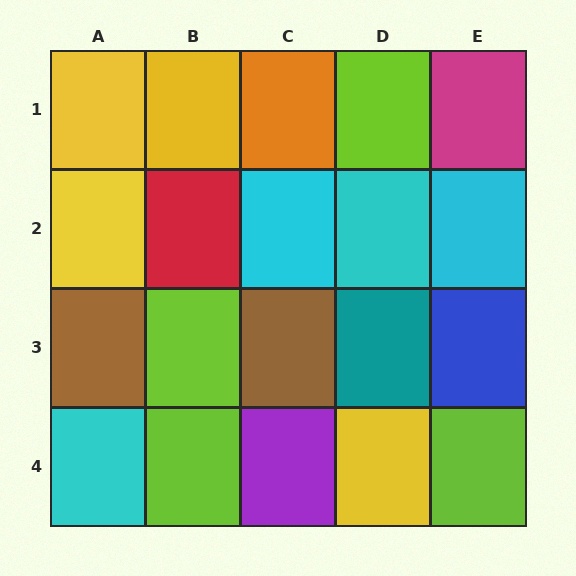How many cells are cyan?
4 cells are cyan.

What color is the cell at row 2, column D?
Cyan.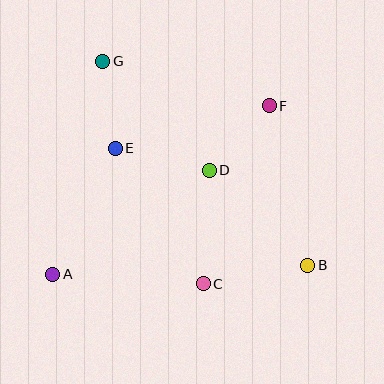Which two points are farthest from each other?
Points B and G are farthest from each other.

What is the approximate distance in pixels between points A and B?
The distance between A and B is approximately 255 pixels.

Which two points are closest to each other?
Points E and G are closest to each other.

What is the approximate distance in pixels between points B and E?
The distance between B and E is approximately 225 pixels.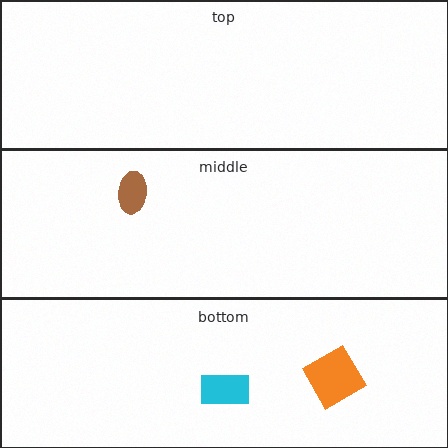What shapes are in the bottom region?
The orange diamond, the cyan rectangle.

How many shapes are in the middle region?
1.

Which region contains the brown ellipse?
The middle region.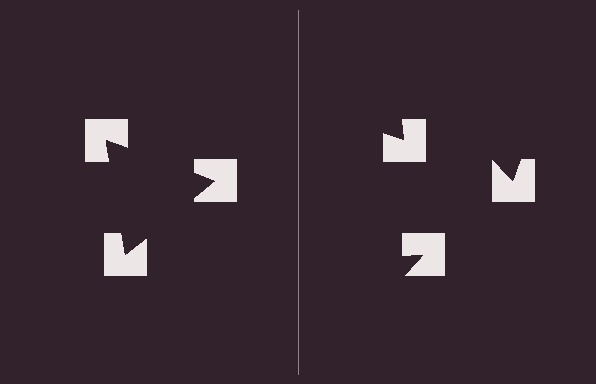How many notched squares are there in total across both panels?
6 — 3 on each side.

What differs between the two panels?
The notched squares are positioned identically on both sides; only the wedge orientations differ. On the left they align to a triangle; on the right they are misaligned.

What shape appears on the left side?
An illusory triangle.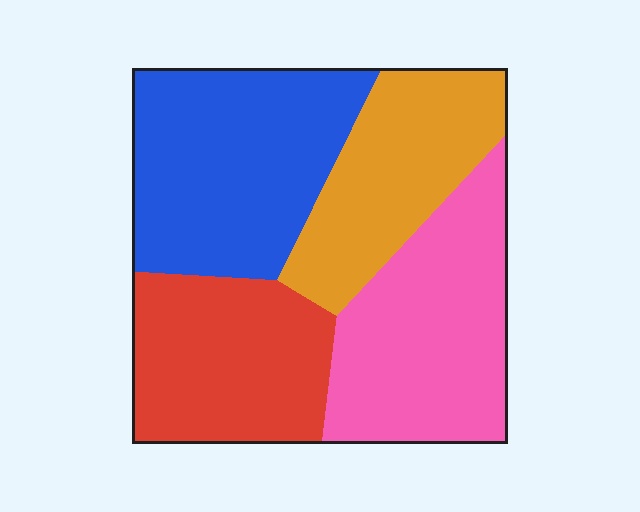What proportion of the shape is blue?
Blue covers around 30% of the shape.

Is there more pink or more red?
Pink.